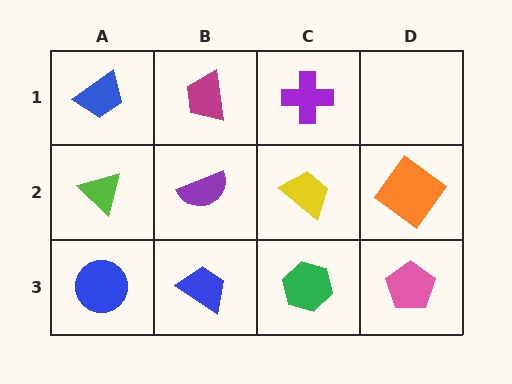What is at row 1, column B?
A magenta trapezoid.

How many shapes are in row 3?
4 shapes.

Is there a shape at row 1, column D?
No, that cell is empty.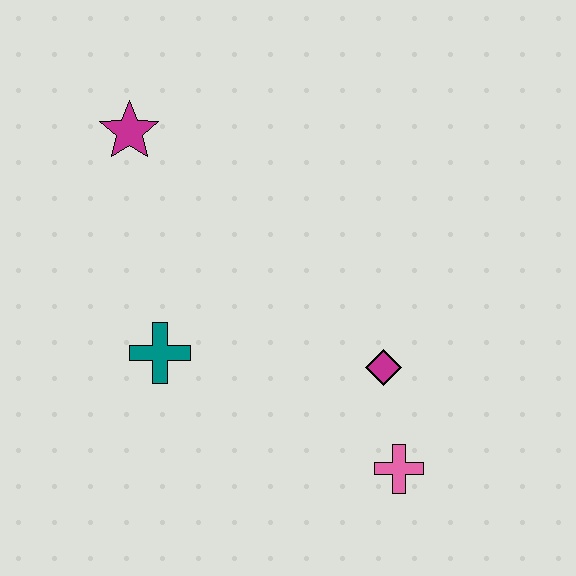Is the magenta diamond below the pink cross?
No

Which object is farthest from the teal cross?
The pink cross is farthest from the teal cross.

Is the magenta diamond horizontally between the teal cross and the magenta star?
No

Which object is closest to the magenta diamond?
The pink cross is closest to the magenta diamond.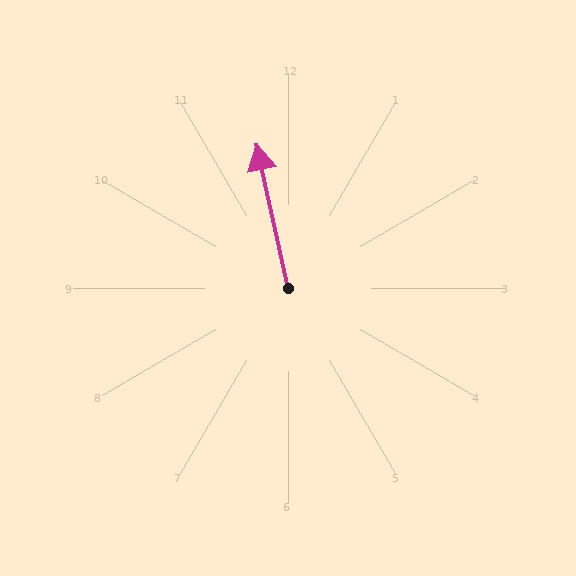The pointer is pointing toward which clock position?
Roughly 12 o'clock.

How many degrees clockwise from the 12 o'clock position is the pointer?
Approximately 348 degrees.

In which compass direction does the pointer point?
North.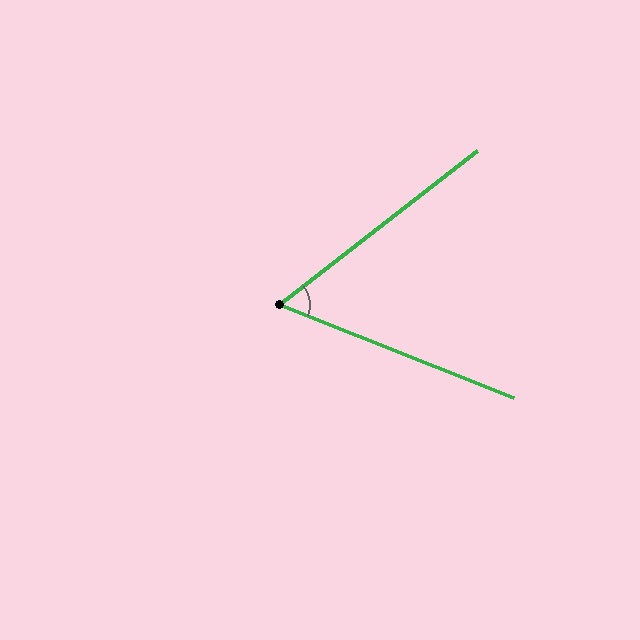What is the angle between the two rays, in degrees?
Approximately 60 degrees.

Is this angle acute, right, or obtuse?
It is acute.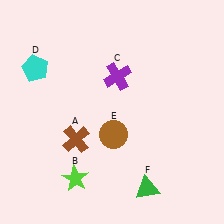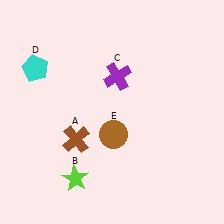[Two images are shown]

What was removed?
The green triangle (F) was removed in Image 2.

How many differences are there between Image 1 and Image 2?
There is 1 difference between the two images.